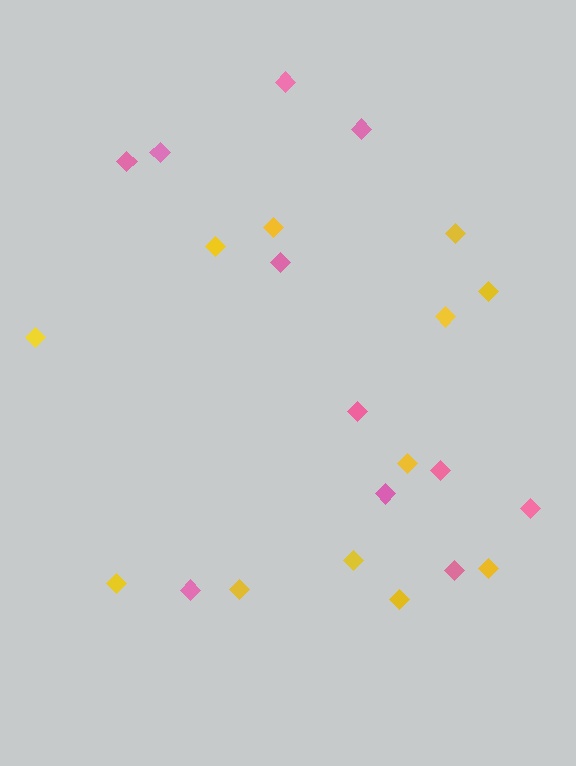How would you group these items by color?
There are 2 groups: one group of yellow diamonds (12) and one group of pink diamonds (11).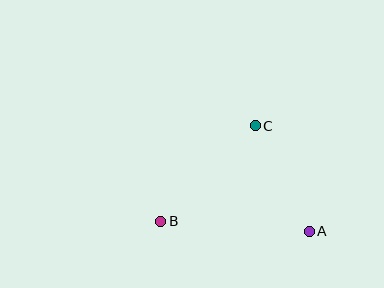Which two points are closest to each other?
Points A and C are closest to each other.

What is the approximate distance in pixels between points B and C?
The distance between B and C is approximately 134 pixels.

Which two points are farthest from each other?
Points A and B are farthest from each other.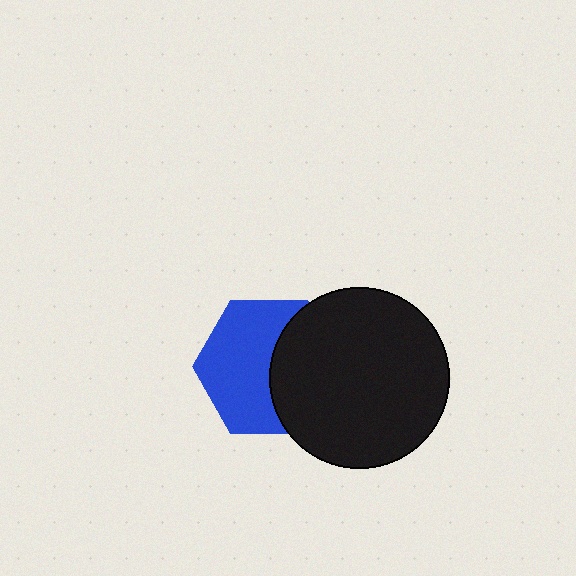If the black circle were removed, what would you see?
You would see the complete blue hexagon.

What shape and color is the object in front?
The object in front is a black circle.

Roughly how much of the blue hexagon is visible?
About half of it is visible (roughly 59%).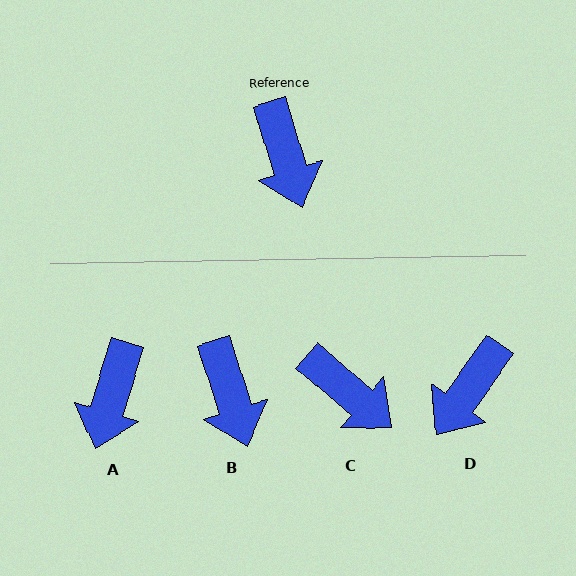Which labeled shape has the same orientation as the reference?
B.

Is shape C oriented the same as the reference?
No, it is off by about 32 degrees.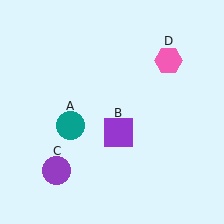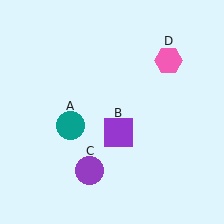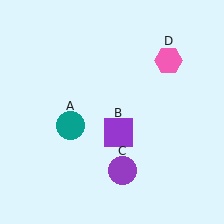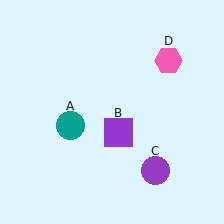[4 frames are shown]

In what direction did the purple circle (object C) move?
The purple circle (object C) moved right.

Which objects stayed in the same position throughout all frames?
Teal circle (object A) and purple square (object B) and pink hexagon (object D) remained stationary.